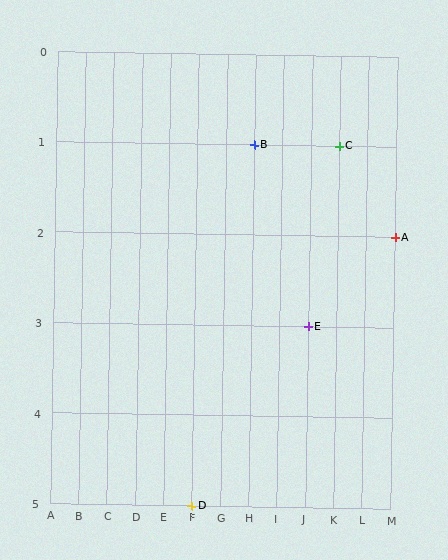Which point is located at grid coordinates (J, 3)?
Point E is at (J, 3).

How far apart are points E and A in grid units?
Points E and A are 3 columns and 1 row apart (about 3.2 grid units diagonally).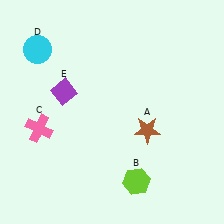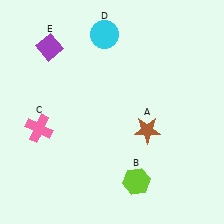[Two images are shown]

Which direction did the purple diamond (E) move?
The purple diamond (E) moved up.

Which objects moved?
The objects that moved are: the cyan circle (D), the purple diamond (E).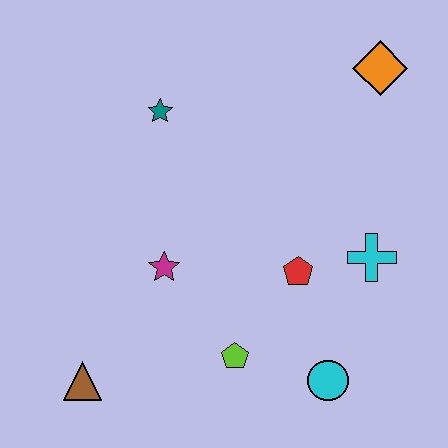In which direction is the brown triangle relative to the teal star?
The brown triangle is below the teal star.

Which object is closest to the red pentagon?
The cyan cross is closest to the red pentagon.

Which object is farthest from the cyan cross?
The brown triangle is farthest from the cyan cross.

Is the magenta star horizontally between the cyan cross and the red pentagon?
No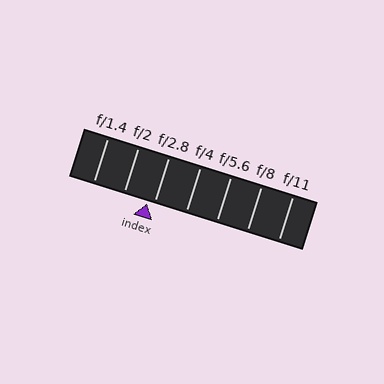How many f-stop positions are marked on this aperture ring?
There are 7 f-stop positions marked.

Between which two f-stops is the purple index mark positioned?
The index mark is between f/2 and f/2.8.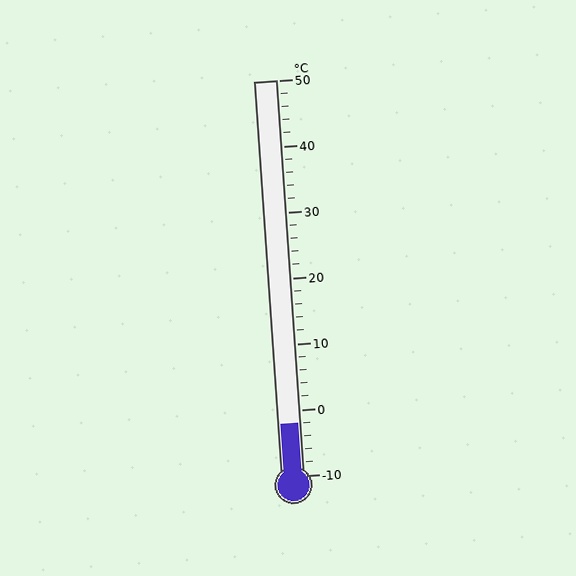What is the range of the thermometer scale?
The thermometer scale ranges from -10°C to 50°C.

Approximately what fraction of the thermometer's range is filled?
The thermometer is filled to approximately 15% of its range.